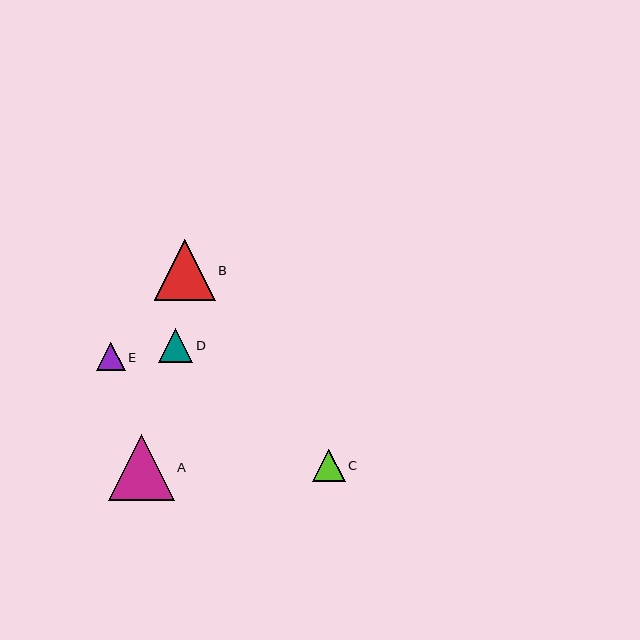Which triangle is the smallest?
Triangle E is the smallest with a size of approximately 29 pixels.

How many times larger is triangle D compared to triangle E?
Triangle D is approximately 1.2 times the size of triangle E.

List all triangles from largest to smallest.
From largest to smallest: A, B, D, C, E.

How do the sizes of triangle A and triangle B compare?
Triangle A and triangle B are approximately the same size.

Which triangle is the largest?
Triangle A is the largest with a size of approximately 66 pixels.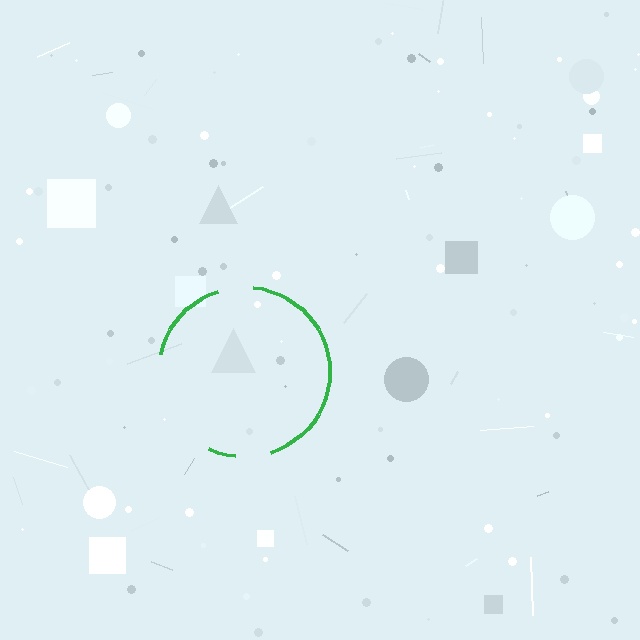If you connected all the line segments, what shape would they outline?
They would outline a circle.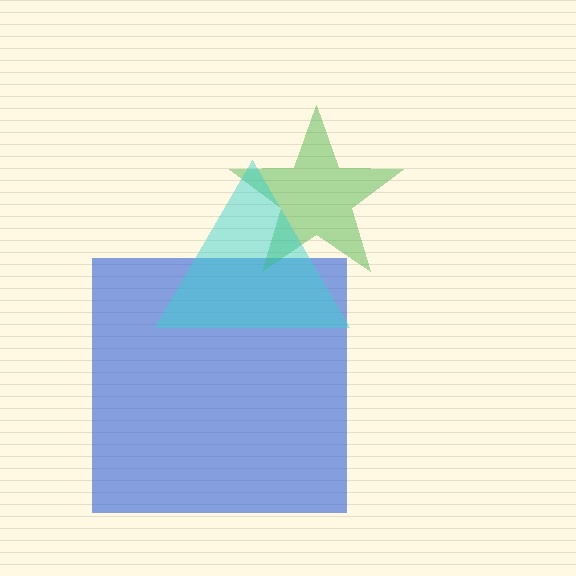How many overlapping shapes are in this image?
There are 3 overlapping shapes in the image.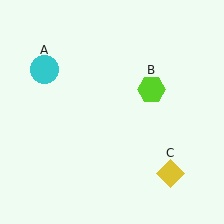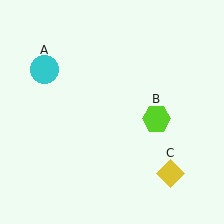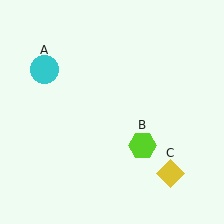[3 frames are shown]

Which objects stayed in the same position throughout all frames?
Cyan circle (object A) and yellow diamond (object C) remained stationary.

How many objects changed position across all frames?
1 object changed position: lime hexagon (object B).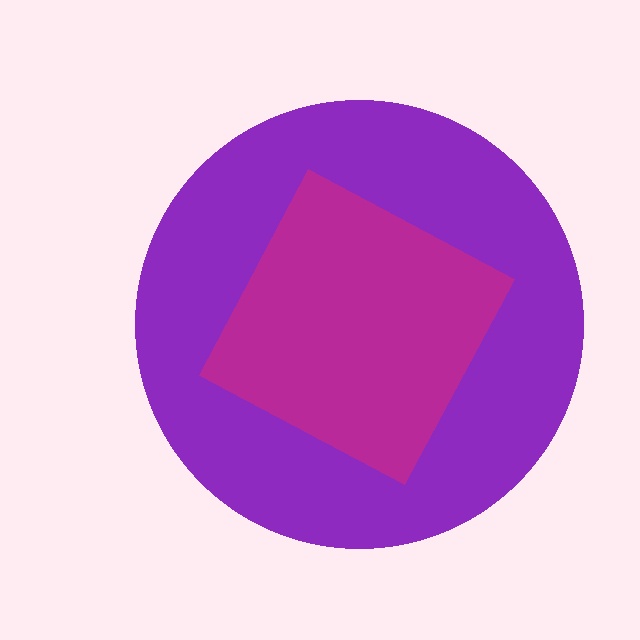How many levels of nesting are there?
2.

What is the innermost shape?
The magenta diamond.